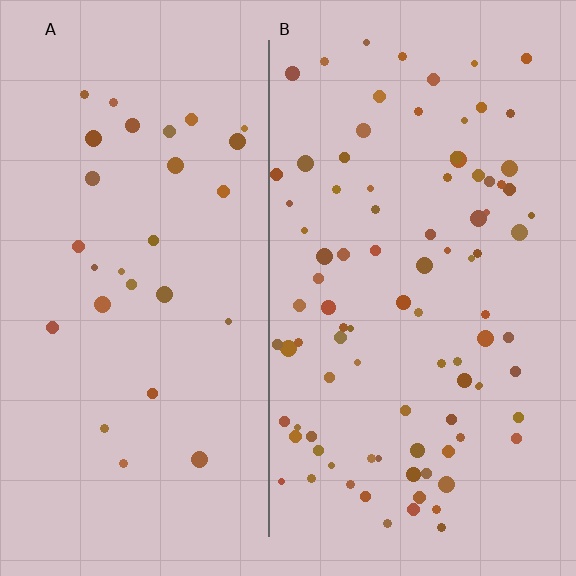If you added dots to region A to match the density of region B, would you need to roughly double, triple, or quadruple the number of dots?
Approximately triple.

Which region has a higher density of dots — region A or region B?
B (the right).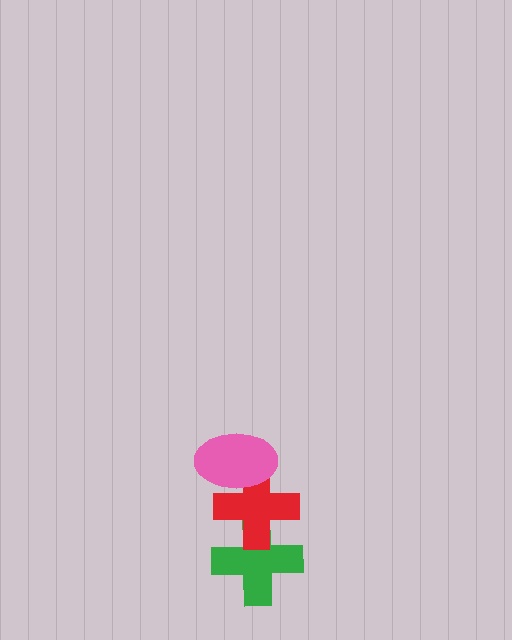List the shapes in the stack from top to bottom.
From top to bottom: the pink ellipse, the red cross, the green cross.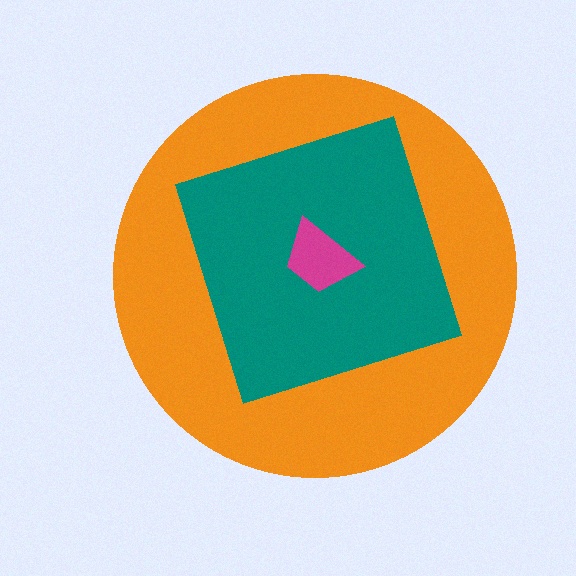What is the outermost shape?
The orange circle.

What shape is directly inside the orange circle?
The teal diamond.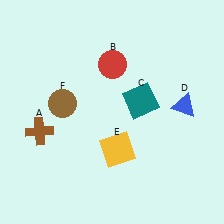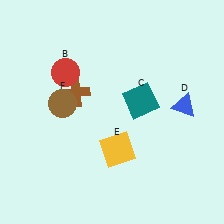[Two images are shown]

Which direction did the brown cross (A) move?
The brown cross (A) moved up.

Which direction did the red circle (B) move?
The red circle (B) moved left.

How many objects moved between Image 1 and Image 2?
2 objects moved between the two images.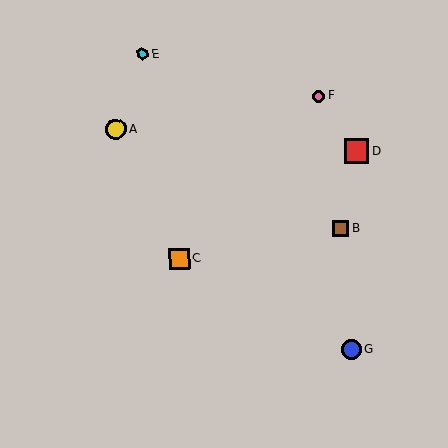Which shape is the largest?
The red square (labeled D) is the largest.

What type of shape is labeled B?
Shape B is a brown square.